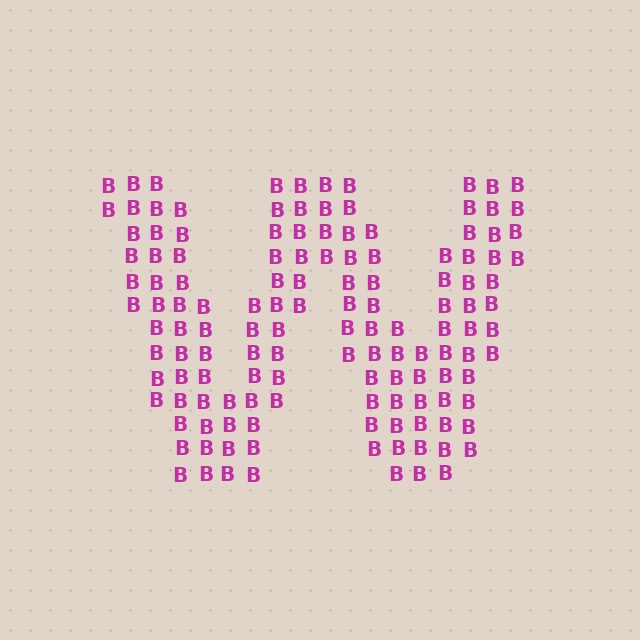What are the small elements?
The small elements are letter B's.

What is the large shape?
The large shape is the letter W.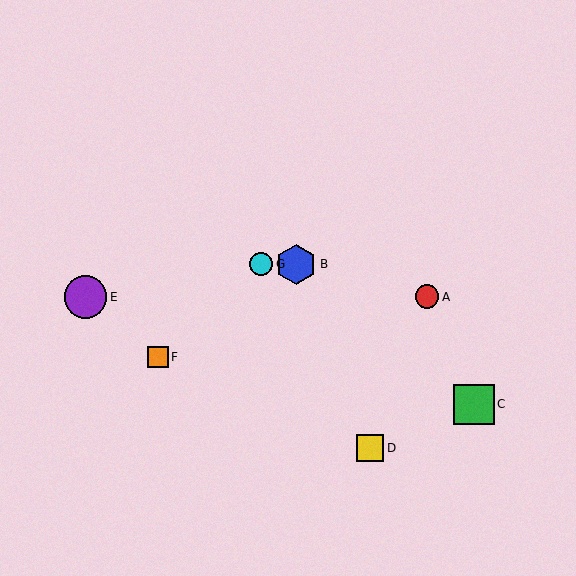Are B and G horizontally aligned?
Yes, both are at y≈264.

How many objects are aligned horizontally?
2 objects (B, G) are aligned horizontally.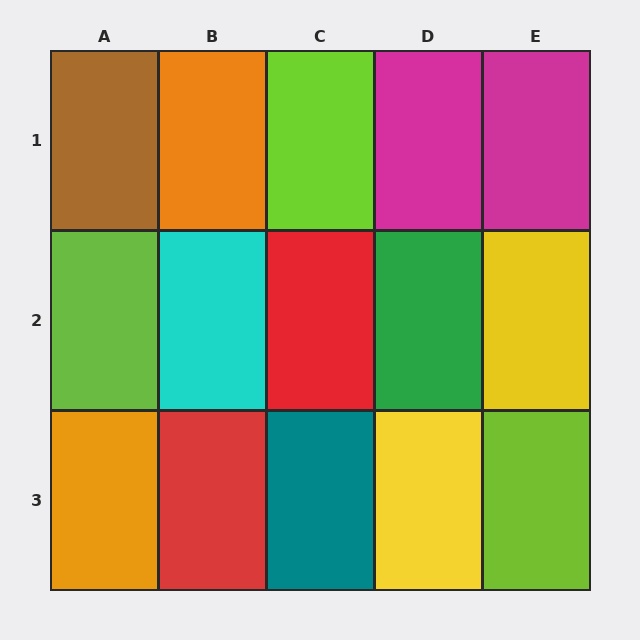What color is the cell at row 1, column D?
Magenta.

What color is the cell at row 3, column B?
Red.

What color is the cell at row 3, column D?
Yellow.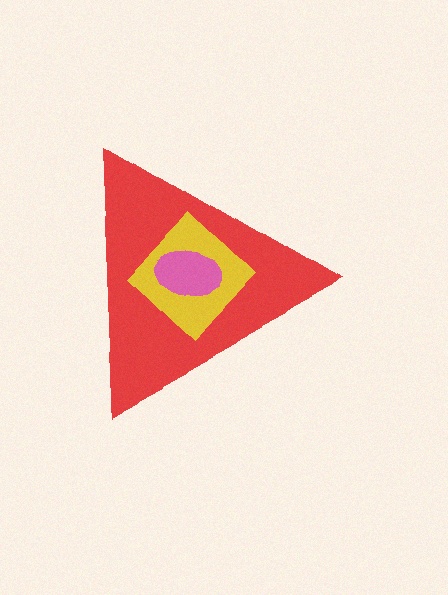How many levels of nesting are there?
3.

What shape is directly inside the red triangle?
The yellow diamond.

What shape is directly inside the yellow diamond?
The pink ellipse.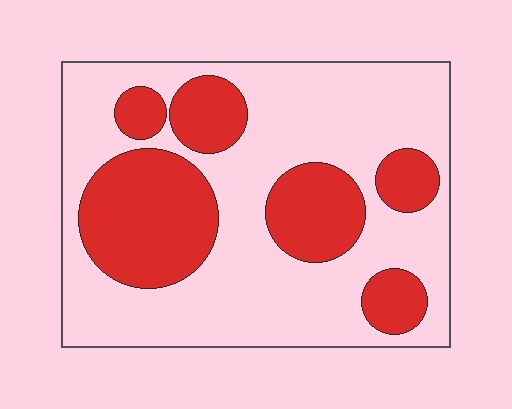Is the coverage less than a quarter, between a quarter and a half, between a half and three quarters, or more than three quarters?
Between a quarter and a half.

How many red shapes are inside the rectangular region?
6.